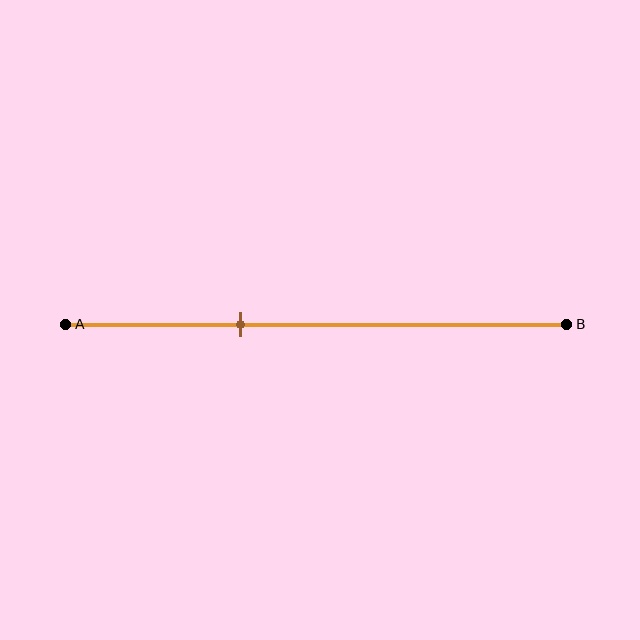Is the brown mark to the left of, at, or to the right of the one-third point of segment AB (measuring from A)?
The brown mark is approximately at the one-third point of segment AB.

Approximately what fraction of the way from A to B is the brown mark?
The brown mark is approximately 35% of the way from A to B.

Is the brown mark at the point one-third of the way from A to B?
Yes, the mark is approximately at the one-third point.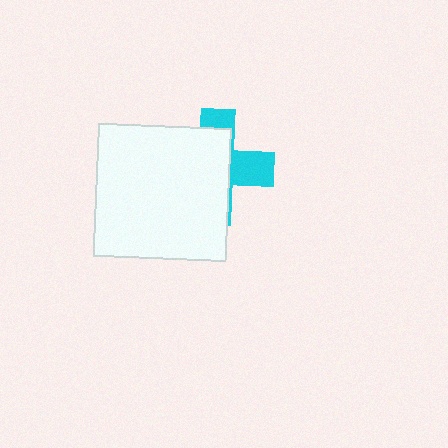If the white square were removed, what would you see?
You would see the complete cyan cross.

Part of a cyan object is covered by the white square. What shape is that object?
It is a cross.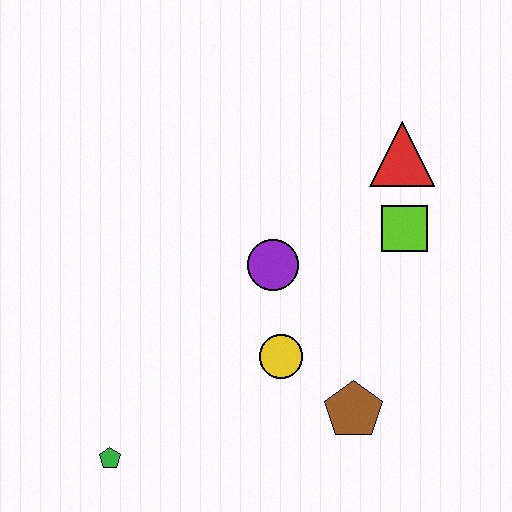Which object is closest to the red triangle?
The lime square is closest to the red triangle.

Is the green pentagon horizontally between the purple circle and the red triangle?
No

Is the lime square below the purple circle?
No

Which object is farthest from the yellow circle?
The red triangle is farthest from the yellow circle.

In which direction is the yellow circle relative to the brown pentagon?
The yellow circle is to the left of the brown pentagon.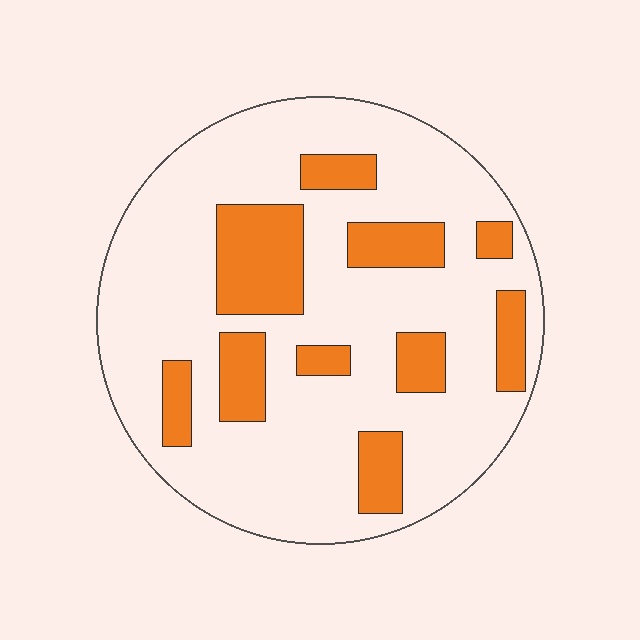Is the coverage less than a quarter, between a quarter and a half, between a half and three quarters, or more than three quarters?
Less than a quarter.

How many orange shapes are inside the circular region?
10.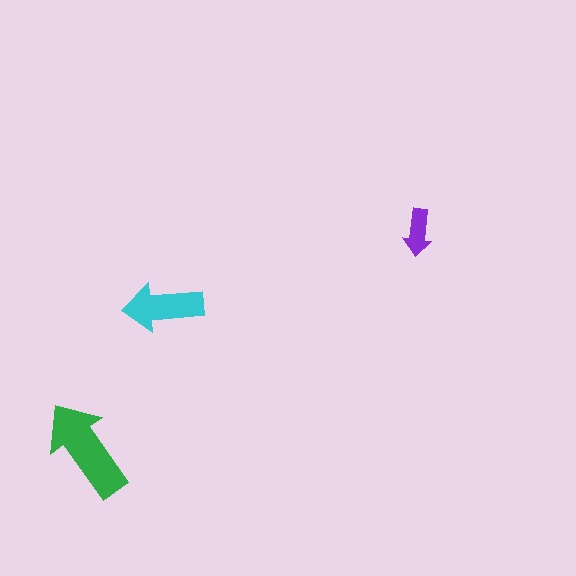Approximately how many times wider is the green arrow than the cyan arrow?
About 1.5 times wider.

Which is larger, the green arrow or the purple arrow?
The green one.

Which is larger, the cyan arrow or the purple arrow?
The cyan one.